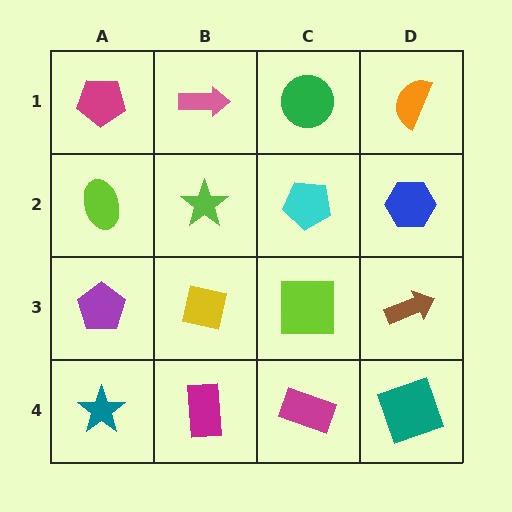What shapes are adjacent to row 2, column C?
A green circle (row 1, column C), a lime square (row 3, column C), a lime star (row 2, column B), a blue hexagon (row 2, column D).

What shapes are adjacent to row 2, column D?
An orange semicircle (row 1, column D), a brown arrow (row 3, column D), a cyan pentagon (row 2, column C).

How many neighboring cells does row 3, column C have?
4.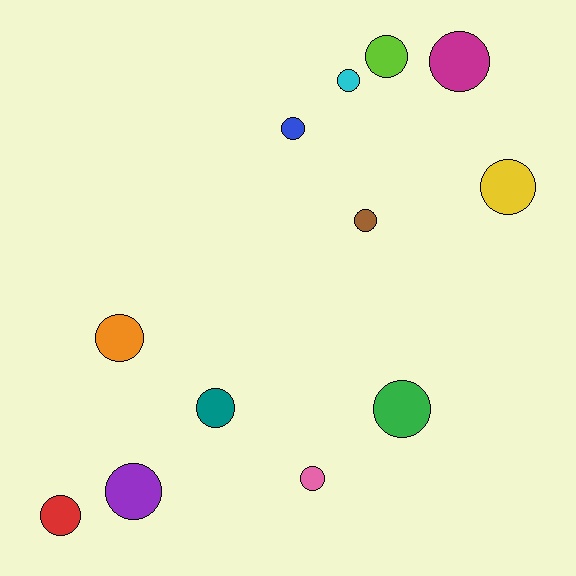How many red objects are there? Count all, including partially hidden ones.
There is 1 red object.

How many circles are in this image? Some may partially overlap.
There are 12 circles.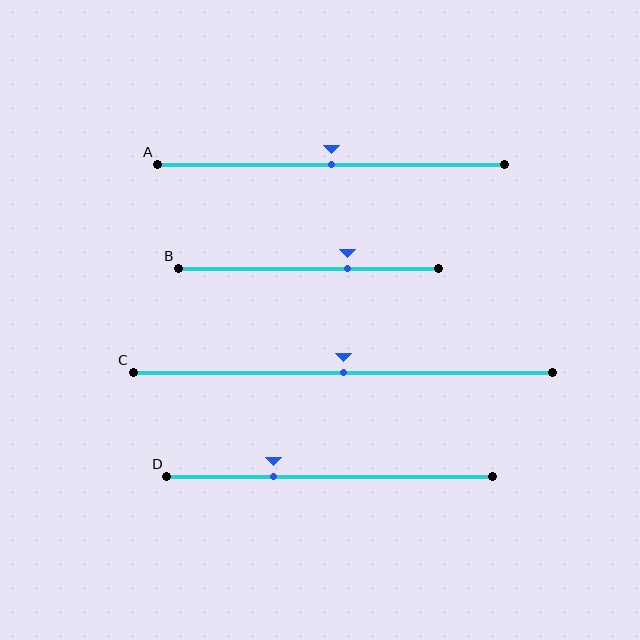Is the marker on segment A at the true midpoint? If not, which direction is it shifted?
Yes, the marker on segment A is at the true midpoint.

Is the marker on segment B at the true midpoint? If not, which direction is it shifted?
No, the marker on segment B is shifted to the right by about 15% of the segment length.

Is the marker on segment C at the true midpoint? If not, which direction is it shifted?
Yes, the marker on segment C is at the true midpoint.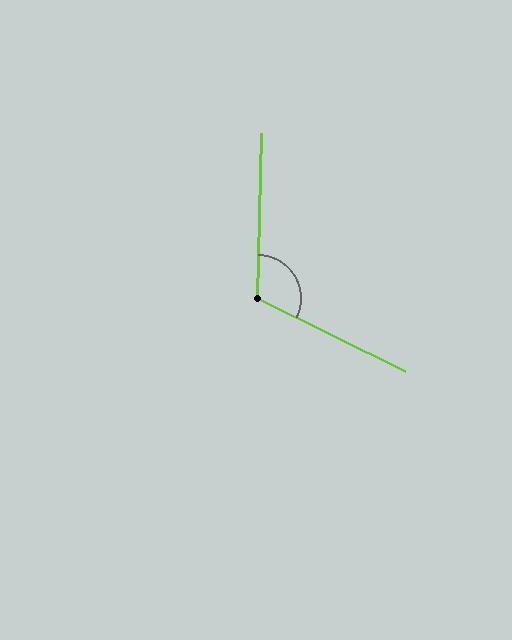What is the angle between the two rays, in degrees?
Approximately 115 degrees.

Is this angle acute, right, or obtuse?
It is obtuse.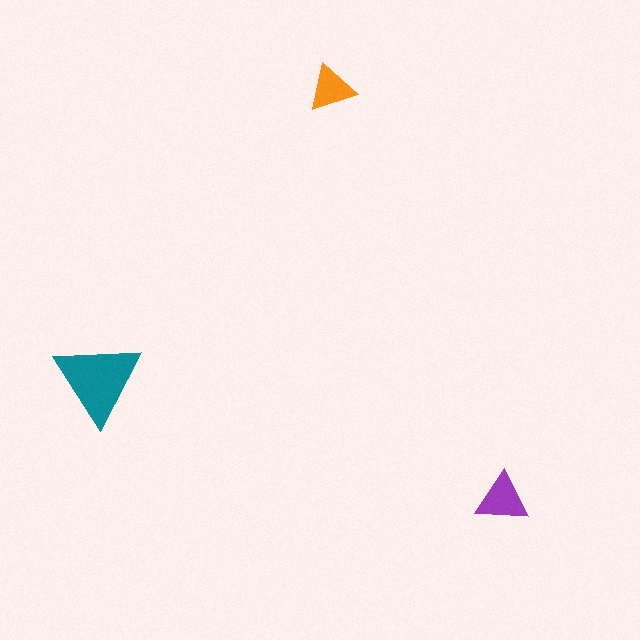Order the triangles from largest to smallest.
the teal one, the purple one, the orange one.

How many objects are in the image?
There are 3 objects in the image.